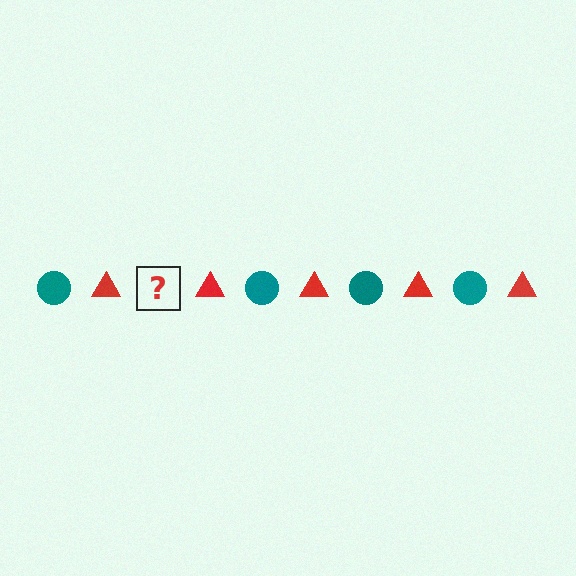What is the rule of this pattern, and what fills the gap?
The rule is that the pattern alternates between teal circle and red triangle. The gap should be filled with a teal circle.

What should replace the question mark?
The question mark should be replaced with a teal circle.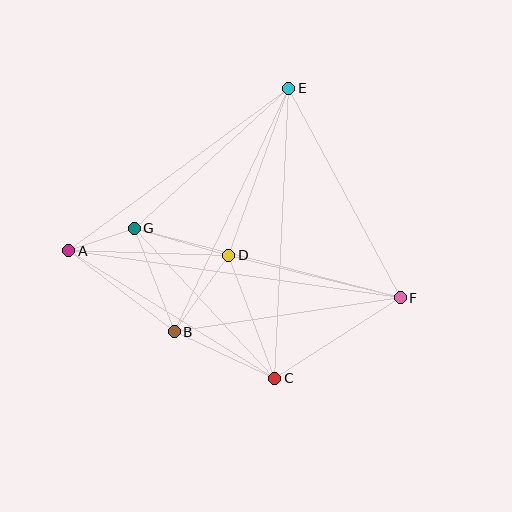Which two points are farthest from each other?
Points A and F are farthest from each other.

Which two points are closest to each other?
Points A and G are closest to each other.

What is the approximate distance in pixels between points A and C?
The distance between A and C is approximately 242 pixels.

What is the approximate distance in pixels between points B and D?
The distance between B and D is approximately 94 pixels.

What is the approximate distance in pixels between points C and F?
The distance between C and F is approximately 149 pixels.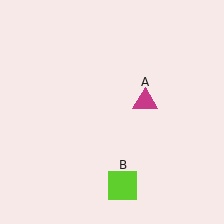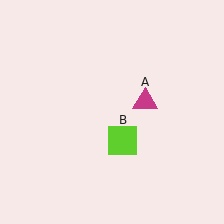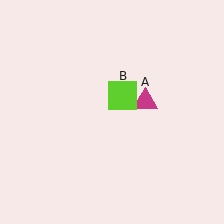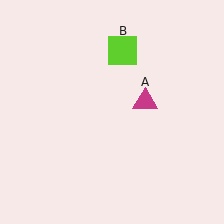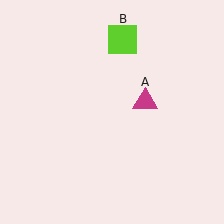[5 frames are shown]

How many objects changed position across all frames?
1 object changed position: lime square (object B).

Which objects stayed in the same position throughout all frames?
Magenta triangle (object A) remained stationary.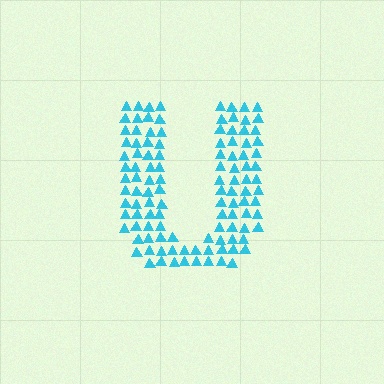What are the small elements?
The small elements are triangles.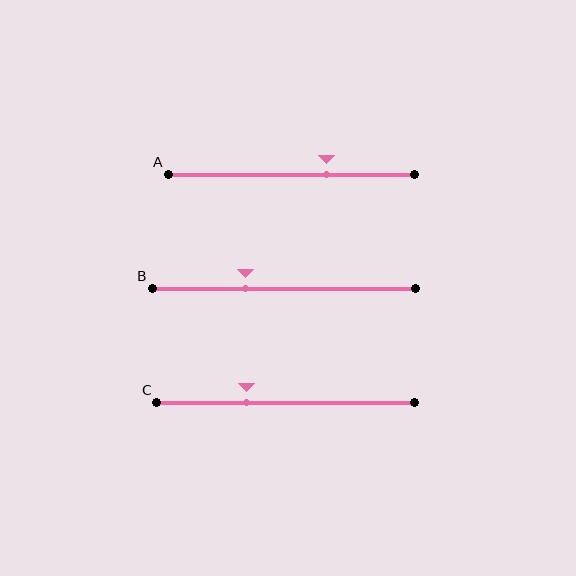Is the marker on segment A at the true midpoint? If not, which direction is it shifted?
No, the marker on segment A is shifted to the right by about 14% of the segment length.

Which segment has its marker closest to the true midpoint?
Segment A has its marker closest to the true midpoint.